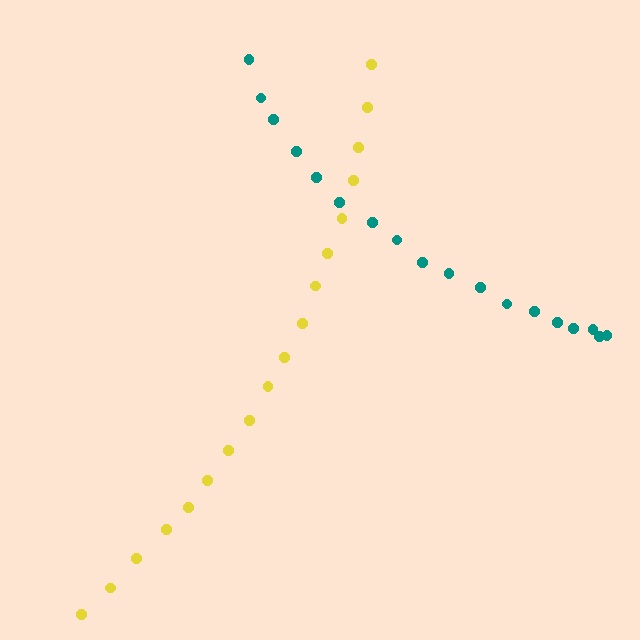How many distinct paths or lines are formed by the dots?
There are 2 distinct paths.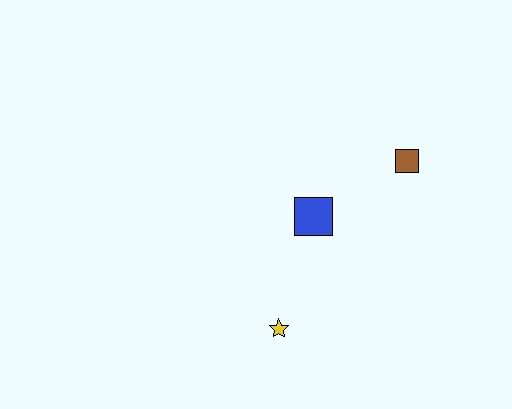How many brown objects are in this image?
There is 1 brown object.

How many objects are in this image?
There are 3 objects.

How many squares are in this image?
There are 2 squares.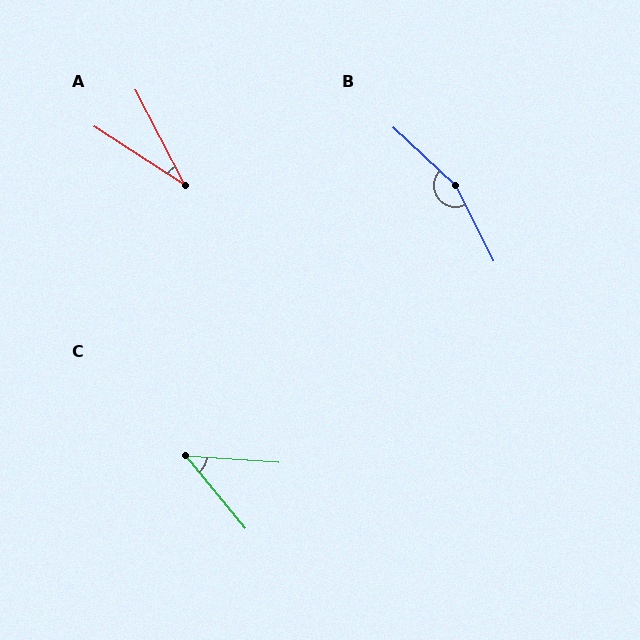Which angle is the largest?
B, at approximately 160 degrees.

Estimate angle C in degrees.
Approximately 46 degrees.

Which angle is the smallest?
A, at approximately 30 degrees.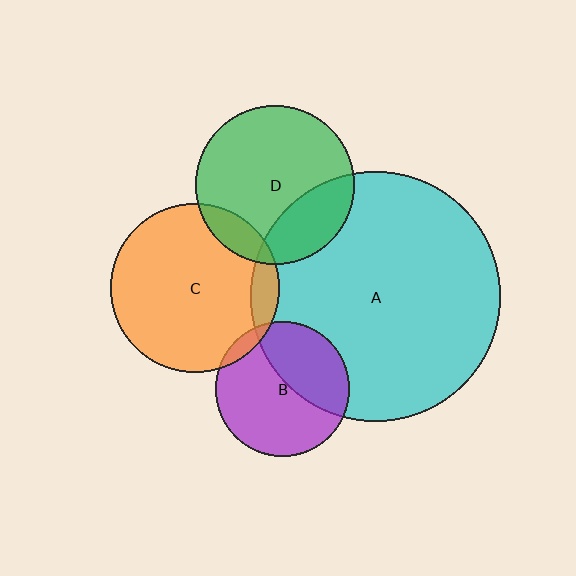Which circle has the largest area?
Circle A (cyan).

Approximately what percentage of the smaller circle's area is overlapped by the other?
Approximately 40%.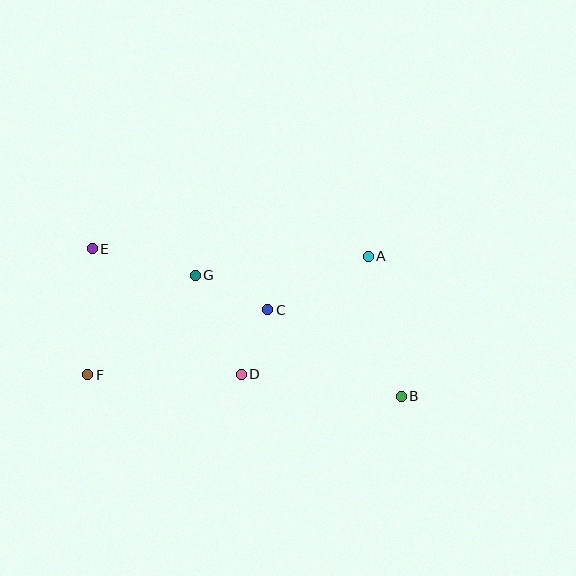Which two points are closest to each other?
Points C and D are closest to each other.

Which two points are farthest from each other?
Points B and E are farthest from each other.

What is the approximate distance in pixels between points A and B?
The distance between A and B is approximately 144 pixels.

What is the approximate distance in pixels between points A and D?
The distance between A and D is approximately 173 pixels.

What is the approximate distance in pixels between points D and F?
The distance between D and F is approximately 154 pixels.